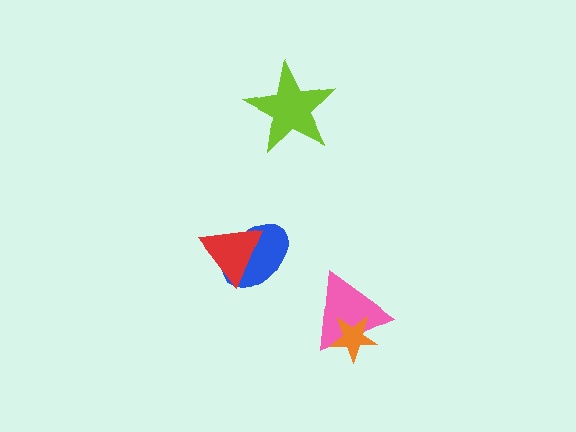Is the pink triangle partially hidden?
Yes, it is partially covered by another shape.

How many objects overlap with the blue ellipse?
1 object overlaps with the blue ellipse.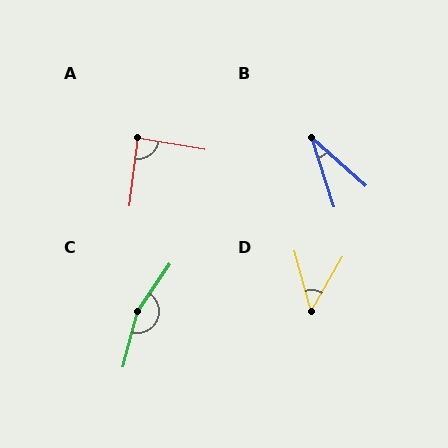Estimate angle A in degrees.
Approximately 88 degrees.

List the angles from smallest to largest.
B (31°), D (46°), A (88°), C (161°).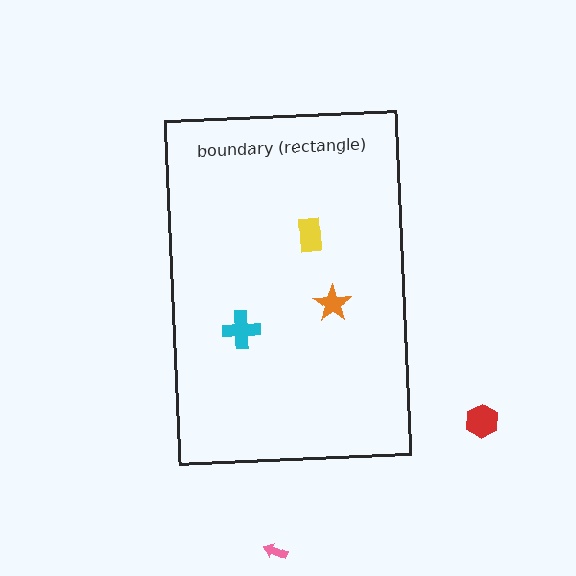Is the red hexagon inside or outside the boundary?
Outside.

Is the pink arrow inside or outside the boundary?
Outside.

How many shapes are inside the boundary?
3 inside, 2 outside.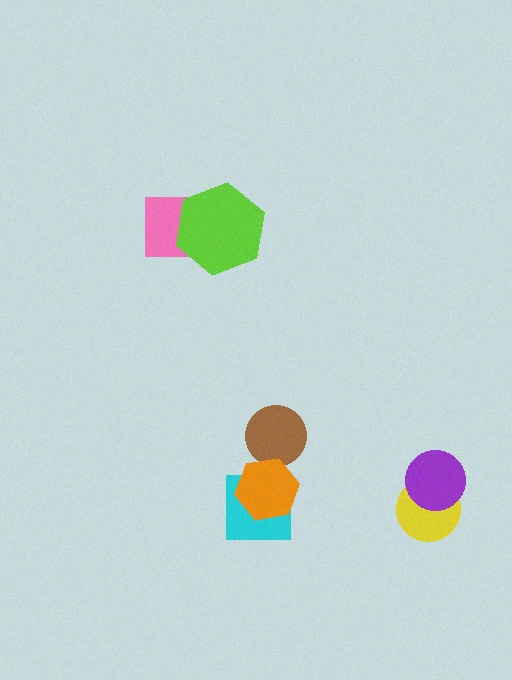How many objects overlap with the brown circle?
1 object overlaps with the brown circle.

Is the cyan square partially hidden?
Yes, it is partially covered by another shape.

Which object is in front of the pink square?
The lime hexagon is in front of the pink square.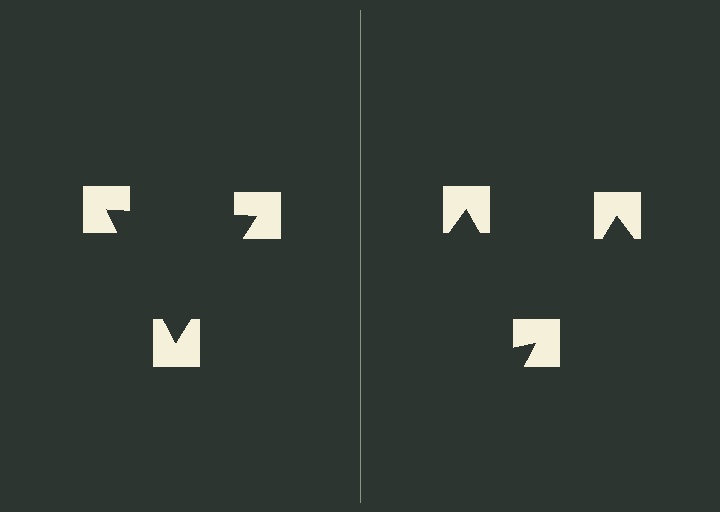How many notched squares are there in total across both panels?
6 — 3 on each side.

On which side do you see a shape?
An illusory triangle appears on the left side. On the right side the wedge cuts are rotated, so no coherent shape forms.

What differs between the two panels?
The notched squares are positioned identically on both sides; only the wedge orientations differ. On the left they align to a triangle; on the right they are misaligned.